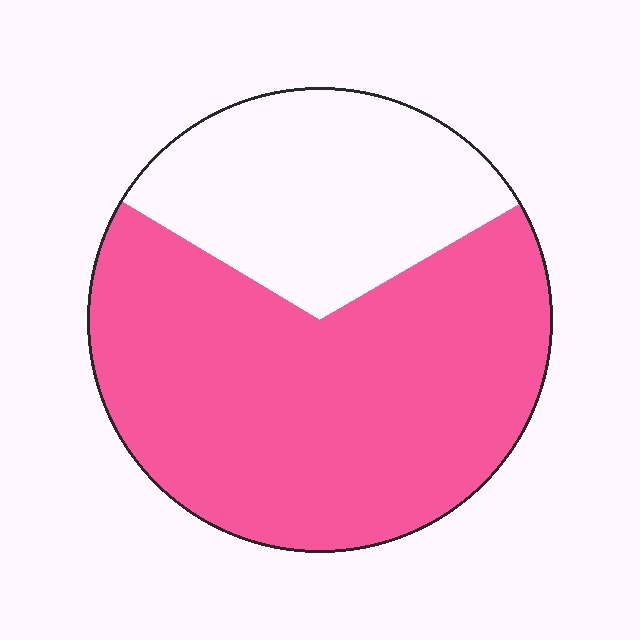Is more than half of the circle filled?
Yes.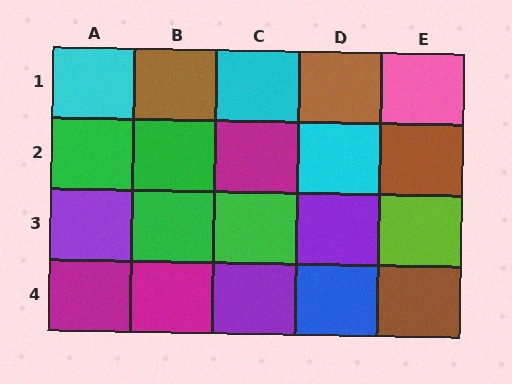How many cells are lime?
1 cell is lime.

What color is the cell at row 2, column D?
Cyan.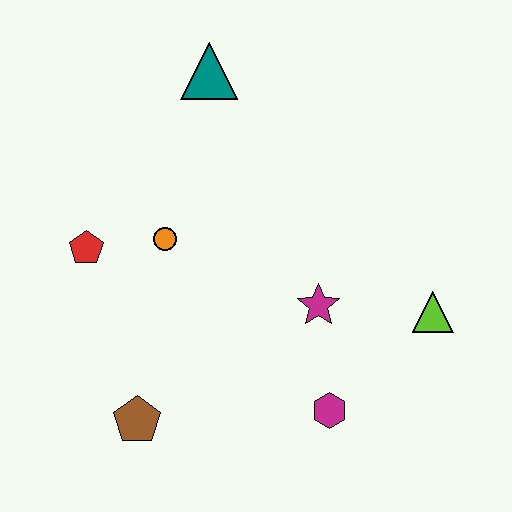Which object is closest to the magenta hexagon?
The magenta star is closest to the magenta hexagon.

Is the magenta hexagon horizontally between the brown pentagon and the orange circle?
No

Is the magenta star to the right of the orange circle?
Yes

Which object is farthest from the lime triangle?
The red pentagon is farthest from the lime triangle.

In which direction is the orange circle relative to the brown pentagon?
The orange circle is above the brown pentagon.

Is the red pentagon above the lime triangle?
Yes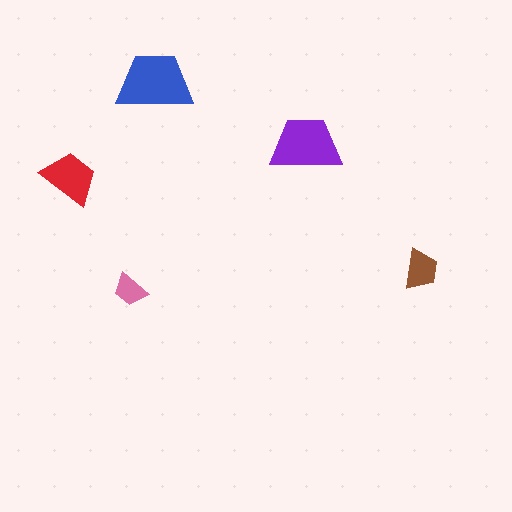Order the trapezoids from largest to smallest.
the blue one, the purple one, the red one, the brown one, the pink one.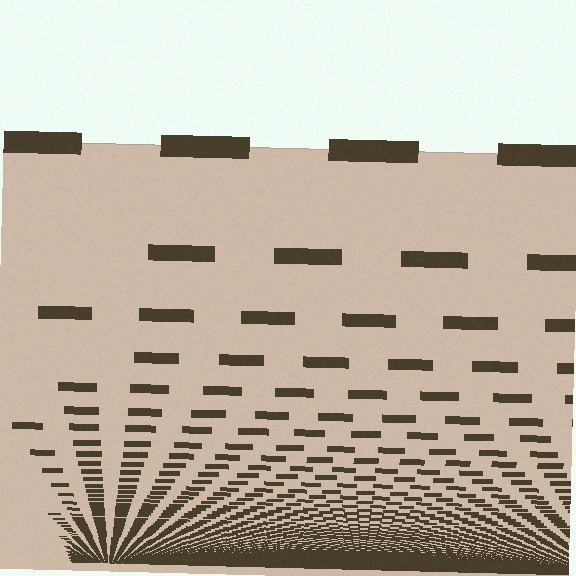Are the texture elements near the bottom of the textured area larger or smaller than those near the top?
Smaller. The gradient is inverted — elements near the bottom are smaller and denser.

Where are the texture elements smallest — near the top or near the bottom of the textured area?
Near the bottom.